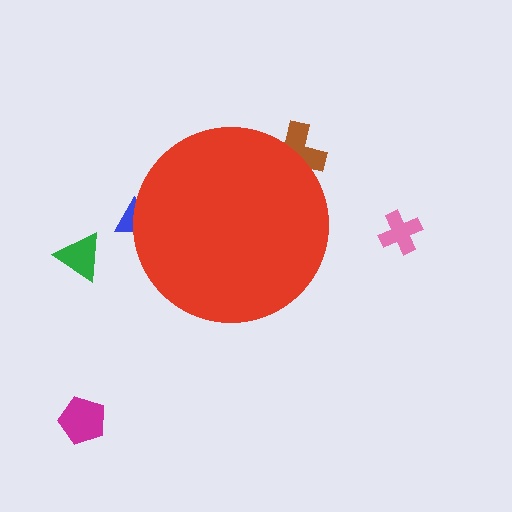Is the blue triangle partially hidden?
Yes, the blue triangle is partially hidden behind the red circle.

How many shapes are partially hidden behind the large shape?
2 shapes are partially hidden.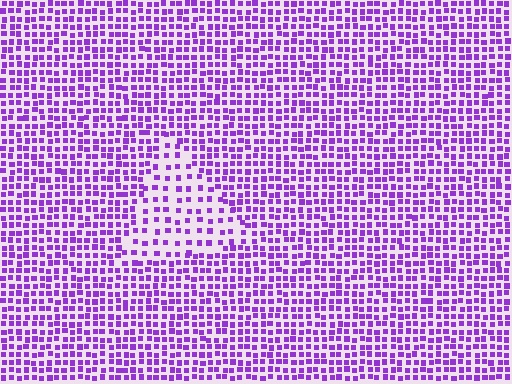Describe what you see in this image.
The image contains small purple elements arranged at two different densities. A triangle-shaped region is visible where the elements are less densely packed than the surrounding area.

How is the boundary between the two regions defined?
The boundary is defined by a change in element density (approximately 2.0x ratio). All elements are the same color, size, and shape.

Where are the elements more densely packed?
The elements are more densely packed outside the triangle boundary.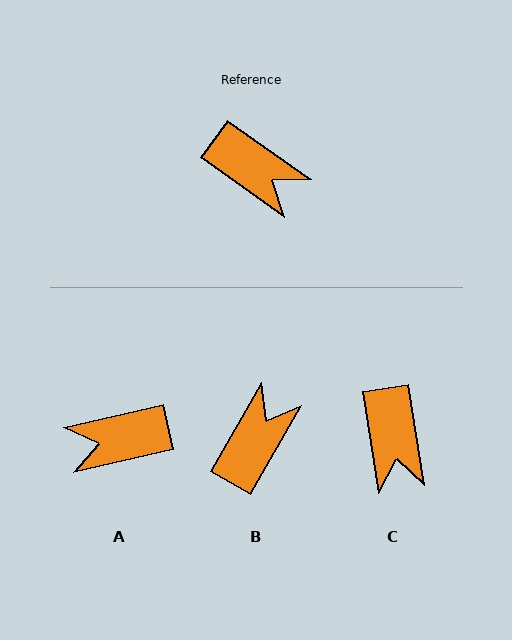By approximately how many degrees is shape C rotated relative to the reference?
Approximately 45 degrees clockwise.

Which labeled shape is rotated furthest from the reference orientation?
A, about 131 degrees away.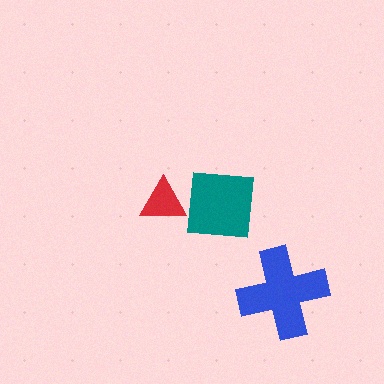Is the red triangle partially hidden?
Yes, it is partially covered by another shape.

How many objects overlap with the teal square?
1 object overlaps with the teal square.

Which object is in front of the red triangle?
The teal square is in front of the red triangle.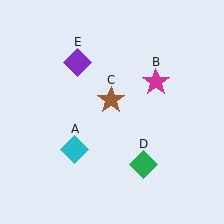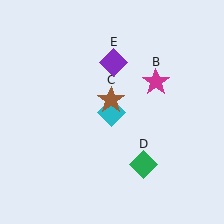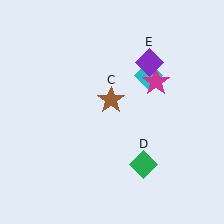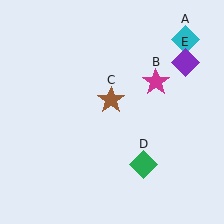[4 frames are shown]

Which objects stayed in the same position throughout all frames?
Magenta star (object B) and brown star (object C) and green diamond (object D) remained stationary.